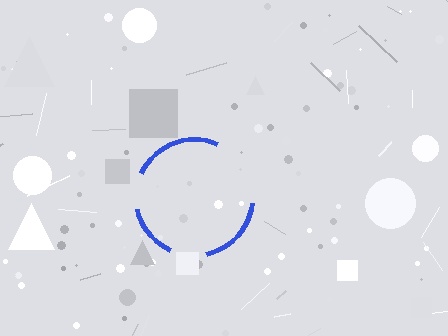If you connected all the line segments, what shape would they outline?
They would outline a circle.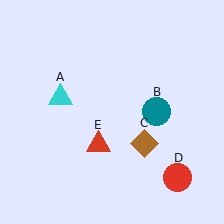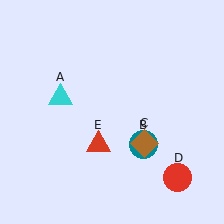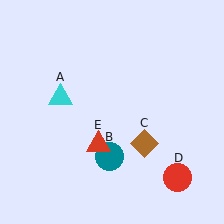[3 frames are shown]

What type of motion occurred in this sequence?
The teal circle (object B) rotated clockwise around the center of the scene.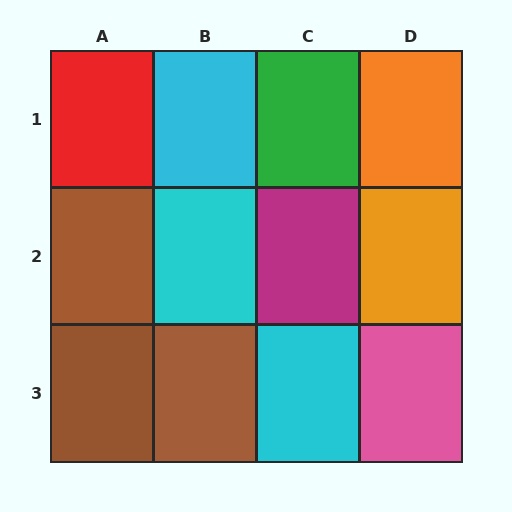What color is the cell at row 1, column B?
Cyan.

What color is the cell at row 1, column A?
Red.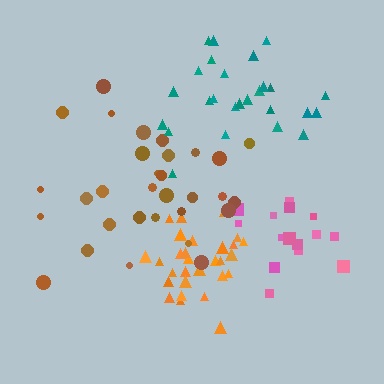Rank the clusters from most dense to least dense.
orange, pink, teal, brown.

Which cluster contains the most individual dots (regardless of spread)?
Brown (31).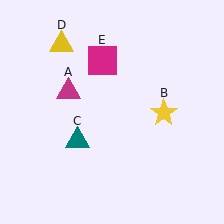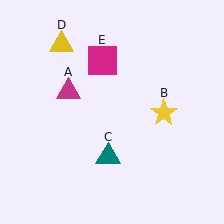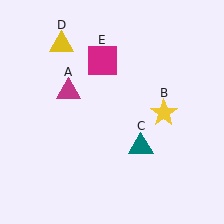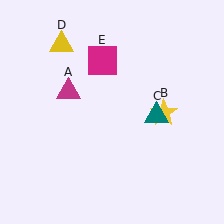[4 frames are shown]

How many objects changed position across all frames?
1 object changed position: teal triangle (object C).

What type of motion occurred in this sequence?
The teal triangle (object C) rotated counterclockwise around the center of the scene.